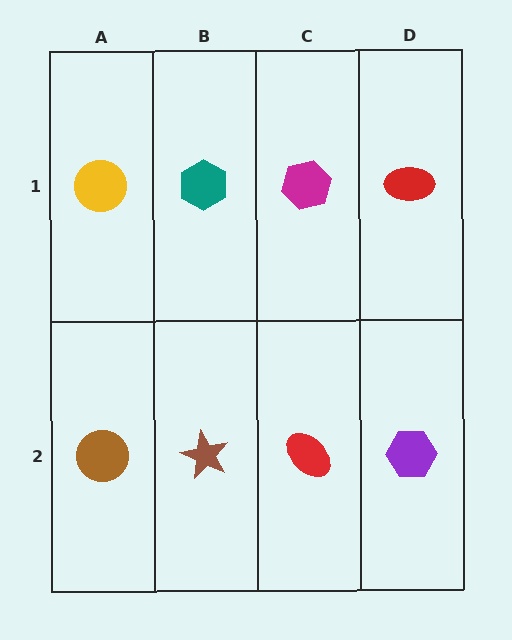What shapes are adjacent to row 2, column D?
A red ellipse (row 1, column D), a red ellipse (row 2, column C).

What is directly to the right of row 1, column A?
A teal hexagon.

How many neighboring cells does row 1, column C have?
3.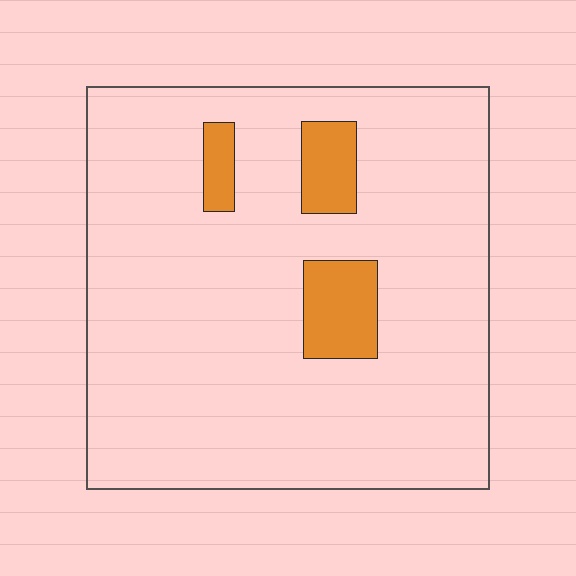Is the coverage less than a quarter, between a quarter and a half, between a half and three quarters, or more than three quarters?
Less than a quarter.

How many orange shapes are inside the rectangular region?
3.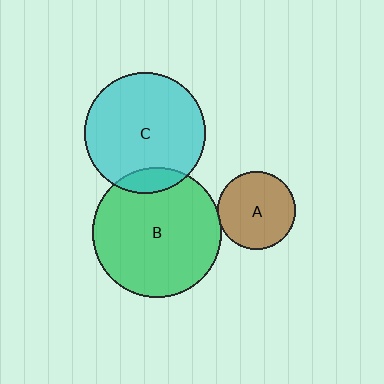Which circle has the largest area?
Circle B (green).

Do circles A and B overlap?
Yes.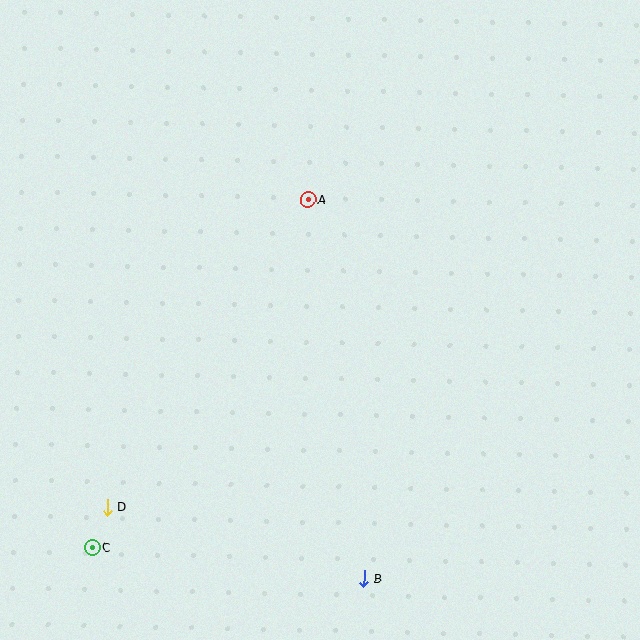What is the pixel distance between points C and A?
The distance between C and A is 410 pixels.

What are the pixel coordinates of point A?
Point A is at (308, 199).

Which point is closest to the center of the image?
Point A at (308, 199) is closest to the center.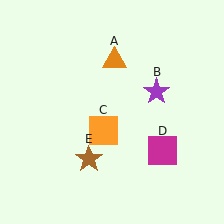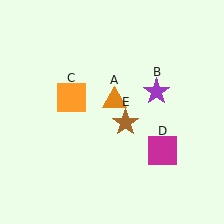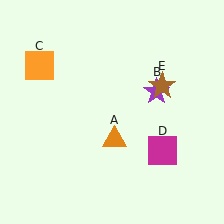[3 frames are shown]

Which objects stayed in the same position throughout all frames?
Purple star (object B) and magenta square (object D) remained stationary.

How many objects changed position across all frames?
3 objects changed position: orange triangle (object A), orange square (object C), brown star (object E).